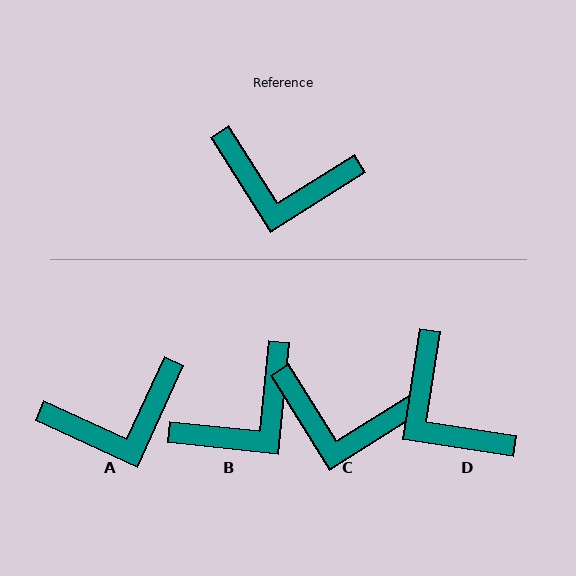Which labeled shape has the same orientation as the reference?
C.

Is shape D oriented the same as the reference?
No, it is off by about 41 degrees.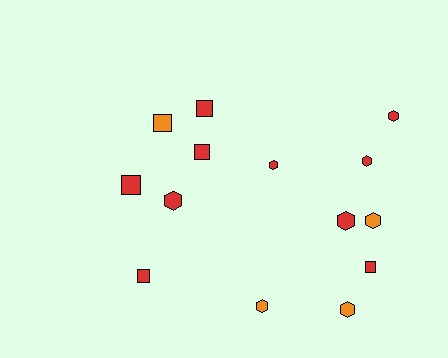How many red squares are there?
There are 5 red squares.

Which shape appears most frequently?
Hexagon, with 8 objects.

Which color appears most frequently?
Red, with 10 objects.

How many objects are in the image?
There are 14 objects.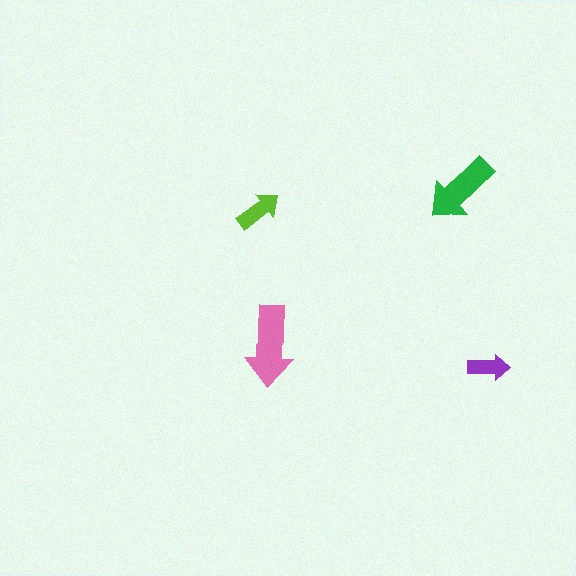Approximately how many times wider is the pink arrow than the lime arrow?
About 1.5 times wider.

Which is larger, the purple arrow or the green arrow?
The green one.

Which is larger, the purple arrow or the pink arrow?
The pink one.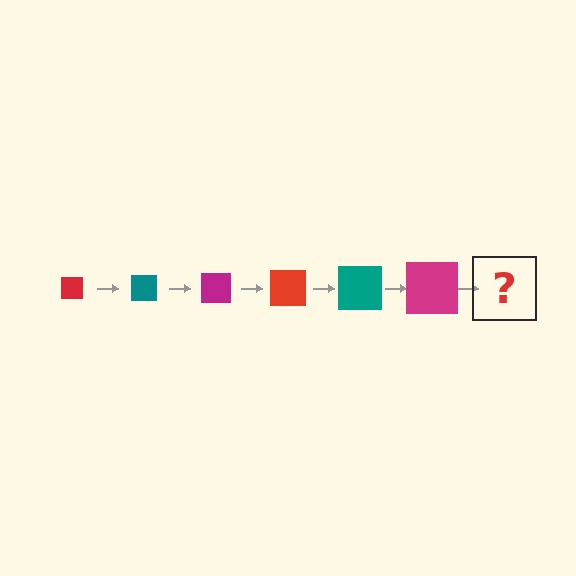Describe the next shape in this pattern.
It should be a red square, larger than the previous one.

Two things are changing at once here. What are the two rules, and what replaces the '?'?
The two rules are that the square grows larger each step and the color cycles through red, teal, and magenta. The '?' should be a red square, larger than the previous one.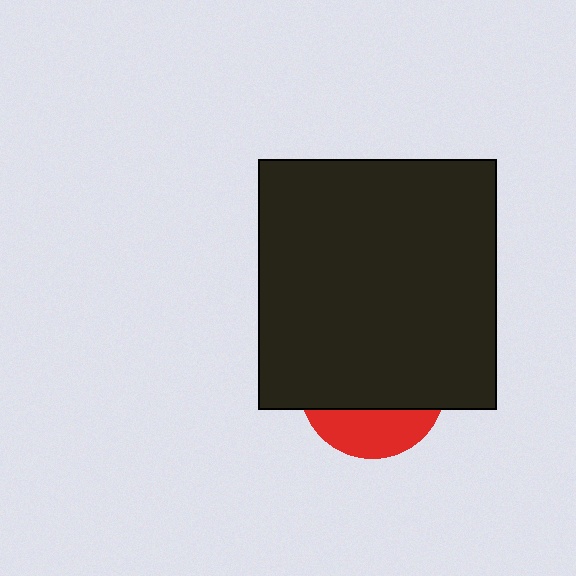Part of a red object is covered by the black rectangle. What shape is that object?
It is a circle.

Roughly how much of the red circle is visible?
A small part of it is visible (roughly 30%).